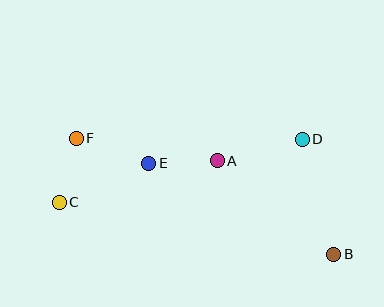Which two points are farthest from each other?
Points B and F are farthest from each other.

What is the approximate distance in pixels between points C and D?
The distance between C and D is approximately 251 pixels.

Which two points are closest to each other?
Points C and F are closest to each other.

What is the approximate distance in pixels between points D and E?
The distance between D and E is approximately 155 pixels.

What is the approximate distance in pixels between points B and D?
The distance between B and D is approximately 119 pixels.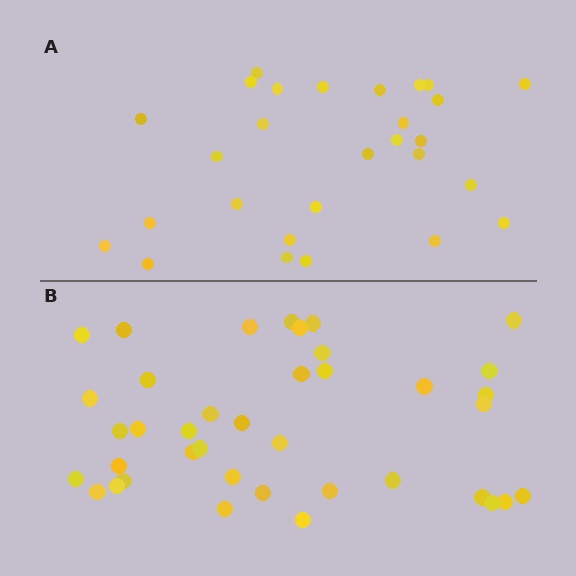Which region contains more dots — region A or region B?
Region B (the bottom region) has more dots.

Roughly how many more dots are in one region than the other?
Region B has roughly 12 or so more dots than region A.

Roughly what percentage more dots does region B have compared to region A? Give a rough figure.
About 40% more.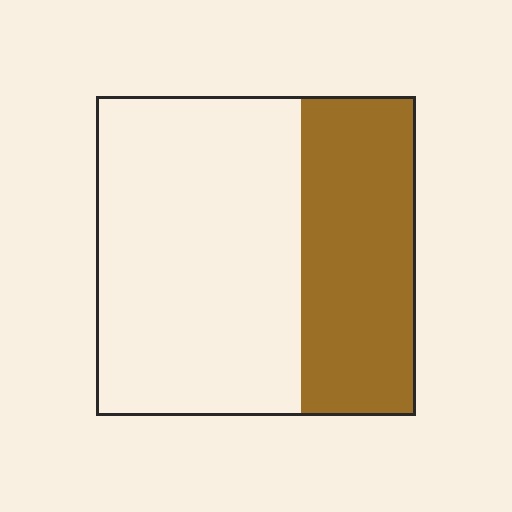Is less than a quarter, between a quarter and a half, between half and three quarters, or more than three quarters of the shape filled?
Between a quarter and a half.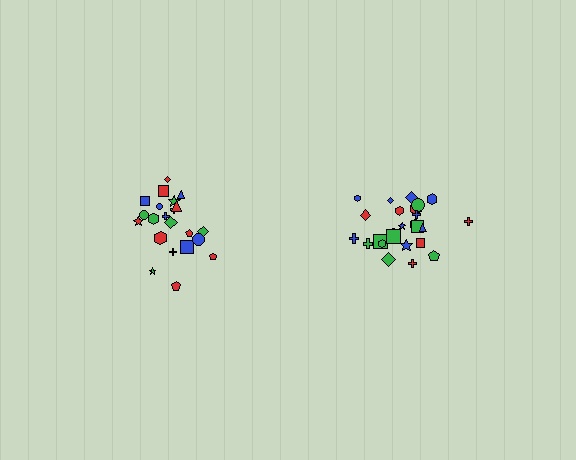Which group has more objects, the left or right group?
The right group.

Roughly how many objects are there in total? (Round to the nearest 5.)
Roughly 45 objects in total.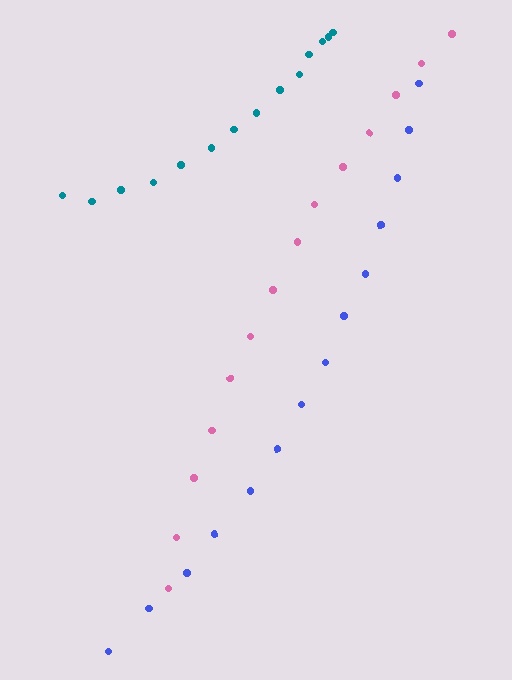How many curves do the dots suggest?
There are 3 distinct paths.